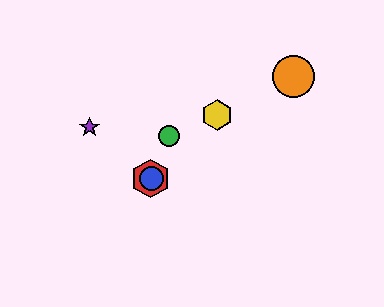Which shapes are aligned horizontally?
The red hexagon, the blue circle are aligned horizontally.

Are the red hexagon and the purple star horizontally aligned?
No, the red hexagon is at y≈179 and the purple star is at y≈127.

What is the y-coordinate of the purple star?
The purple star is at y≈127.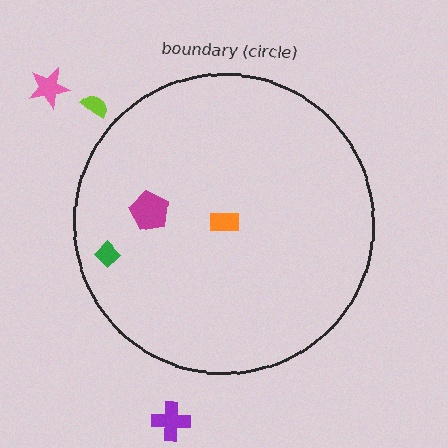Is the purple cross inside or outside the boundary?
Outside.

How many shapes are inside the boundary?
3 inside, 3 outside.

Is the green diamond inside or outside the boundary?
Inside.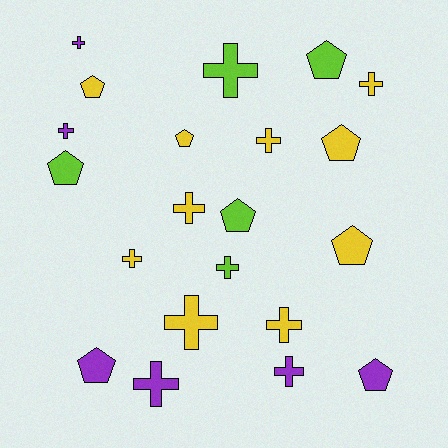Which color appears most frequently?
Yellow, with 10 objects.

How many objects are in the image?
There are 21 objects.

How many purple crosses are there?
There are 4 purple crosses.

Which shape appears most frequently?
Cross, with 12 objects.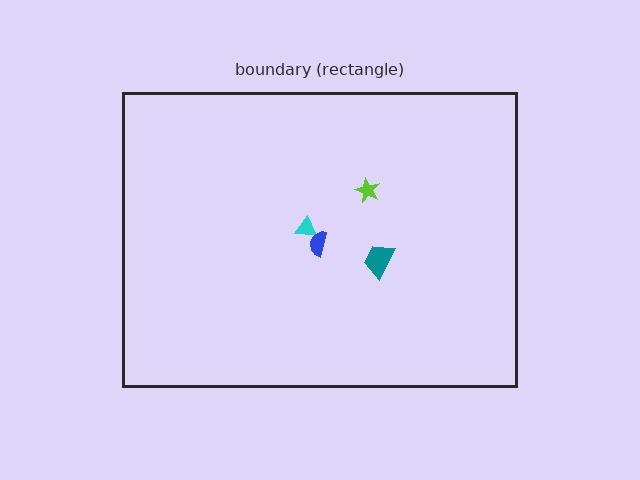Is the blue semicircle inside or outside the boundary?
Inside.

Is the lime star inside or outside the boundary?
Inside.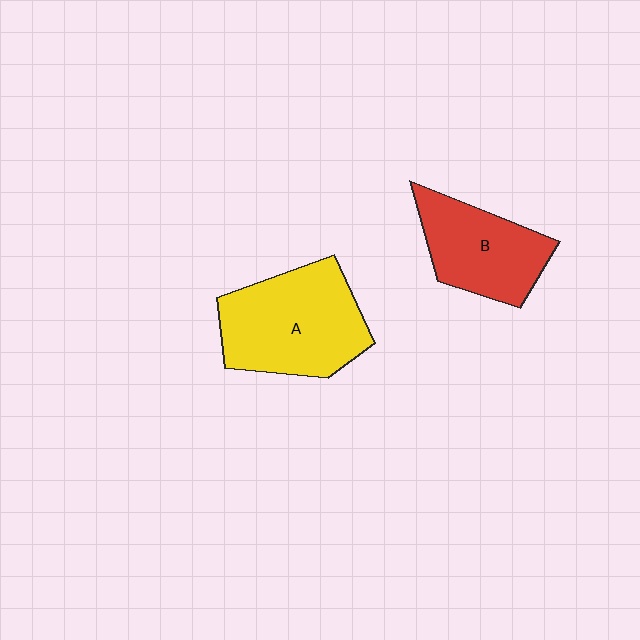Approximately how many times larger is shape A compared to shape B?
Approximately 1.4 times.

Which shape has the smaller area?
Shape B (red).